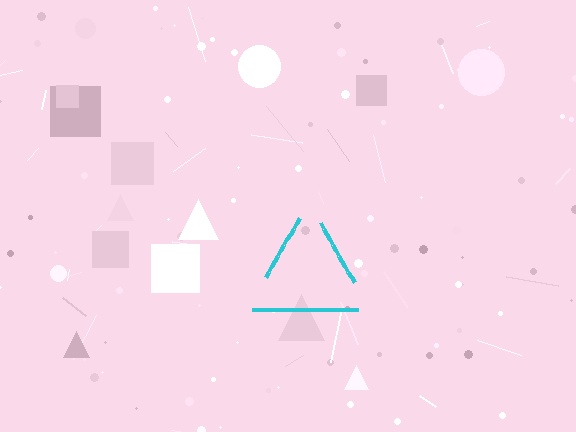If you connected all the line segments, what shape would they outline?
They would outline a triangle.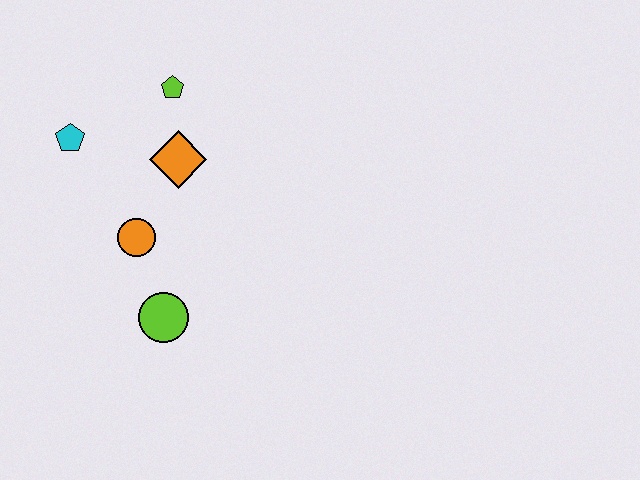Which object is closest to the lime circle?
The orange circle is closest to the lime circle.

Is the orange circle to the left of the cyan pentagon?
No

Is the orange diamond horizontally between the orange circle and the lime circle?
No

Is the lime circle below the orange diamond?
Yes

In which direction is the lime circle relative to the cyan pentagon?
The lime circle is below the cyan pentagon.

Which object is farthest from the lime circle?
The lime pentagon is farthest from the lime circle.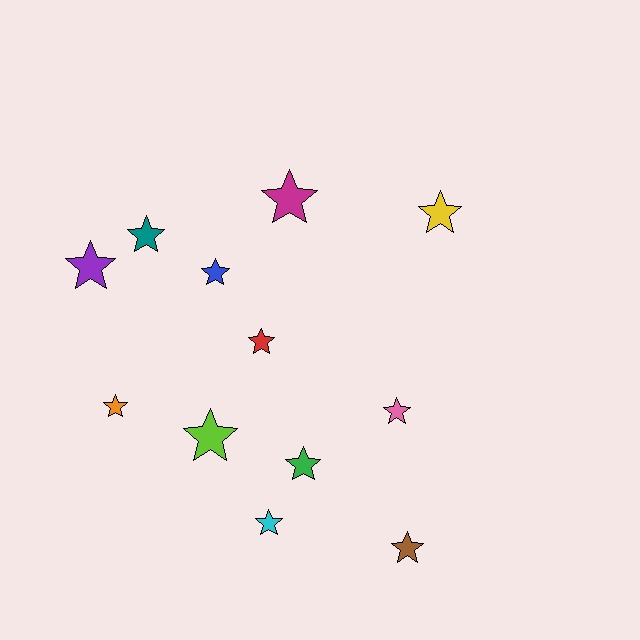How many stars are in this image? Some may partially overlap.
There are 12 stars.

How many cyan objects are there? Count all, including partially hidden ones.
There is 1 cyan object.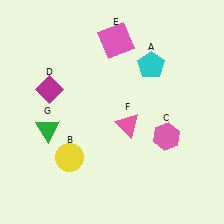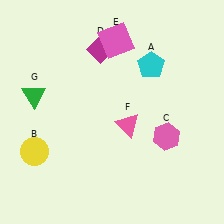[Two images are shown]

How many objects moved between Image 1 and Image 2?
3 objects moved between the two images.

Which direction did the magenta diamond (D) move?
The magenta diamond (D) moved right.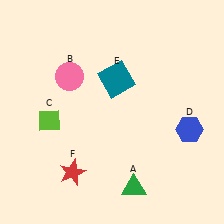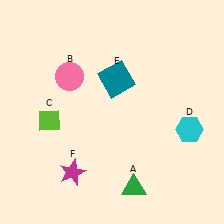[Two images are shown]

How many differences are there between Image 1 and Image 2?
There are 2 differences between the two images.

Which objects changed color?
D changed from blue to cyan. F changed from red to magenta.